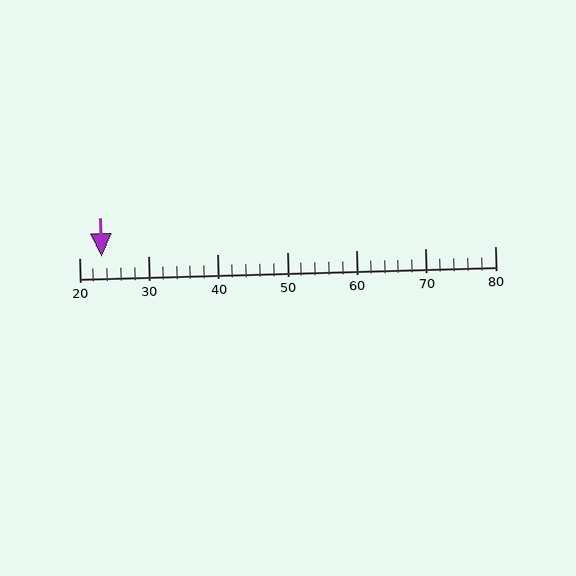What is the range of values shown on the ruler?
The ruler shows values from 20 to 80.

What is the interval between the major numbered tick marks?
The major tick marks are spaced 10 units apart.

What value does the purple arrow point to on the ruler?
The purple arrow points to approximately 23.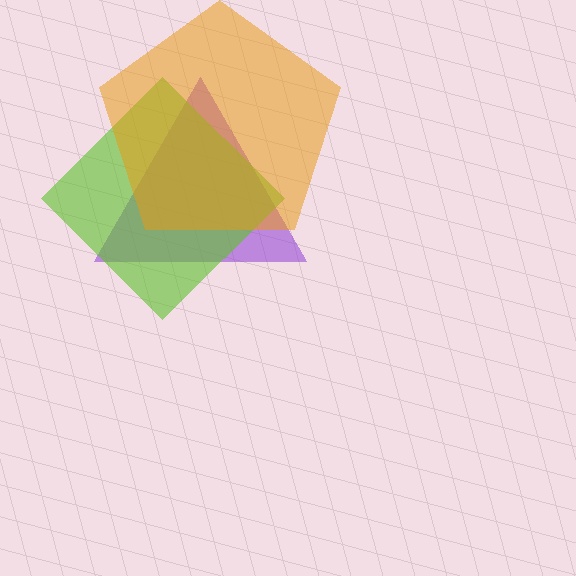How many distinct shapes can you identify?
There are 3 distinct shapes: a purple triangle, a lime diamond, an orange pentagon.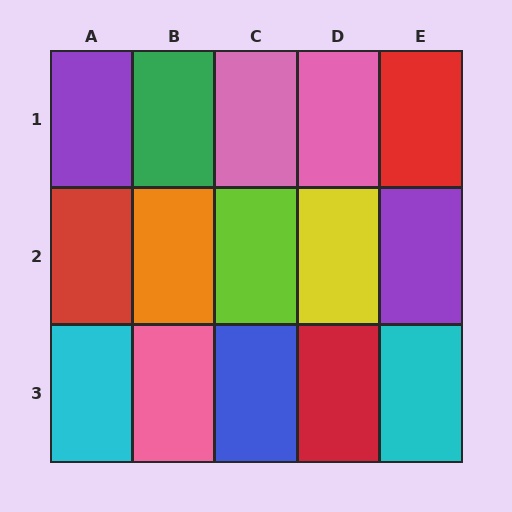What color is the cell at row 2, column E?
Purple.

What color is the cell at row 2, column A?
Red.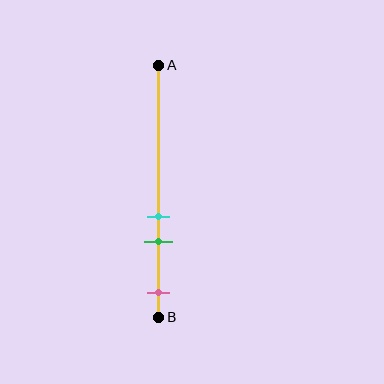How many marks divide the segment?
There are 3 marks dividing the segment.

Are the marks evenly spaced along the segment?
No, the marks are not evenly spaced.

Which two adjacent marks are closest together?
The cyan and green marks are the closest adjacent pair.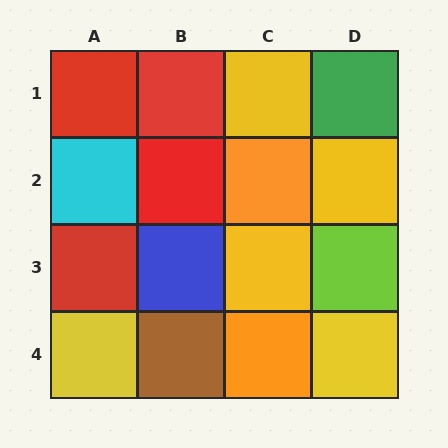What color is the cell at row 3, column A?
Red.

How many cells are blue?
1 cell is blue.